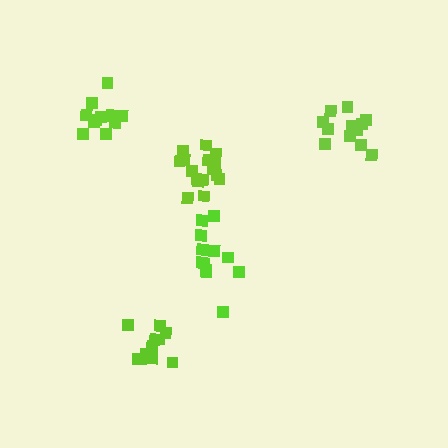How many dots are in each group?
Group 1: 12 dots, Group 2: 12 dots, Group 3: 12 dots, Group 4: 12 dots, Group 5: 17 dots (65 total).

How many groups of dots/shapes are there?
There are 5 groups.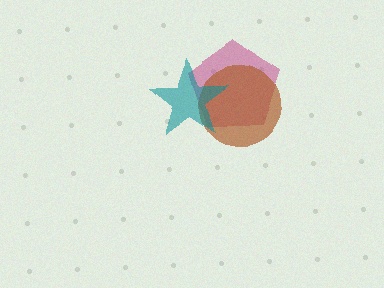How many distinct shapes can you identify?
There are 3 distinct shapes: a magenta pentagon, a brown circle, a teal star.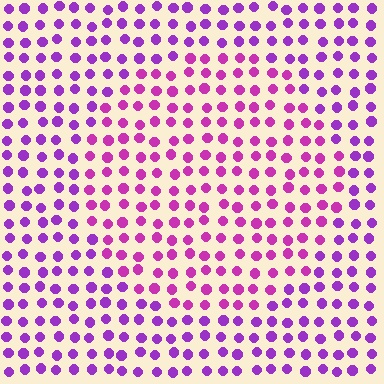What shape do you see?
I see a circle.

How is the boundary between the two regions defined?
The boundary is defined purely by a slight shift in hue (about 27 degrees). Spacing, size, and orientation are identical on both sides.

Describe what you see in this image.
The image is filled with small purple elements in a uniform arrangement. A circle-shaped region is visible where the elements are tinted to a slightly different hue, forming a subtle color boundary.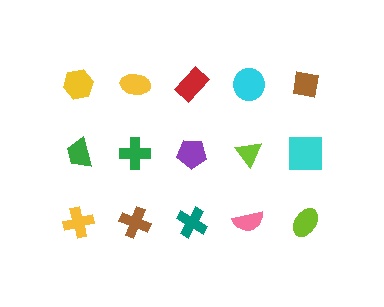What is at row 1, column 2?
A yellow ellipse.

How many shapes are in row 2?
5 shapes.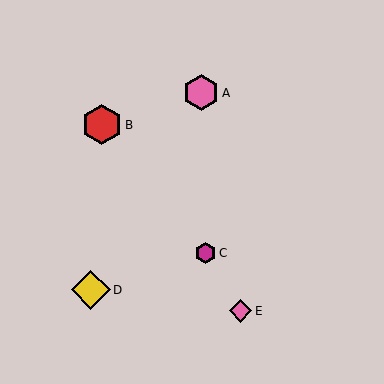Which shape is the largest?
The red hexagon (labeled B) is the largest.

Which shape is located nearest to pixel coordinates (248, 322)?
The pink diamond (labeled E) at (240, 311) is nearest to that location.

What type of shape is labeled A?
Shape A is a pink hexagon.